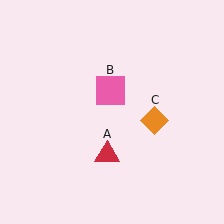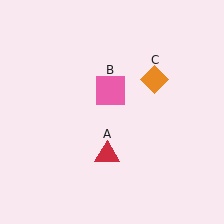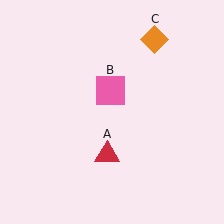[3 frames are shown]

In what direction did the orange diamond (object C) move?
The orange diamond (object C) moved up.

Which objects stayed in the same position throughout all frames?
Red triangle (object A) and pink square (object B) remained stationary.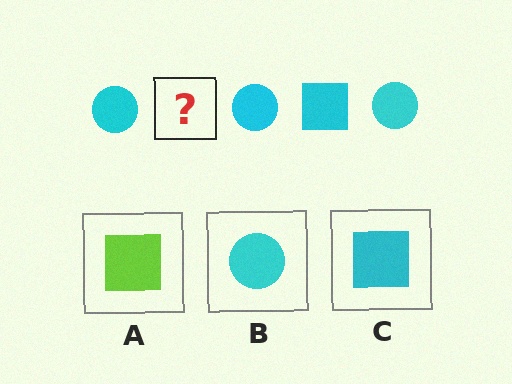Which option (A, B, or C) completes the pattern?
C.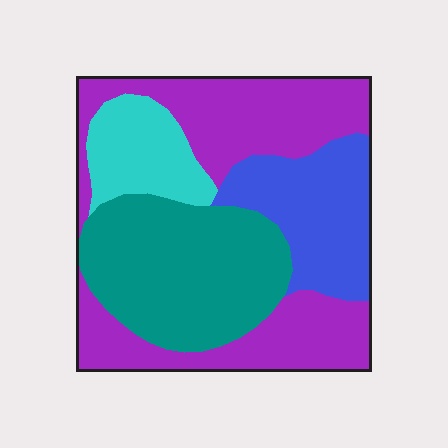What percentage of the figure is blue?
Blue covers roughly 20% of the figure.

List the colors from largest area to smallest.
From largest to smallest: purple, teal, blue, cyan.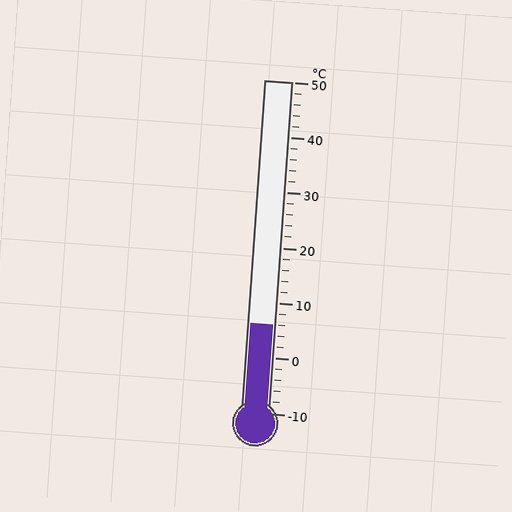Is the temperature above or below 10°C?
The temperature is below 10°C.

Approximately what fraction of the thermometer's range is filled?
The thermometer is filled to approximately 25% of its range.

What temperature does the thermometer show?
The thermometer shows approximately 6°C.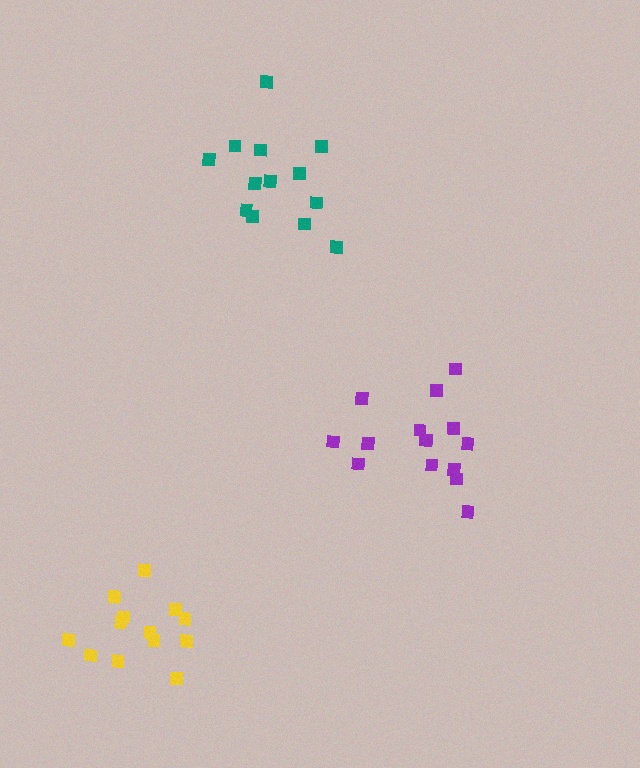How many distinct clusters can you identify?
There are 3 distinct clusters.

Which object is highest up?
The teal cluster is topmost.